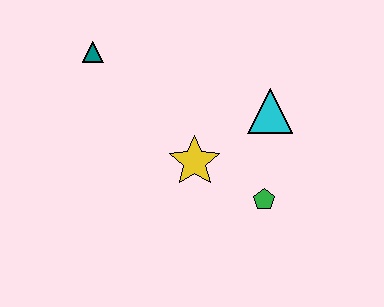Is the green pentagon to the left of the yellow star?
No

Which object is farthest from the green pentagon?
The teal triangle is farthest from the green pentagon.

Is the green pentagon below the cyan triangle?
Yes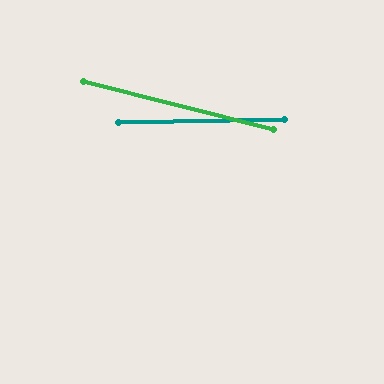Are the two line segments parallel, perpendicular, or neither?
Neither parallel nor perpendicular — they differ by about 15°.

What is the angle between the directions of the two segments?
Approximately 15 degrees.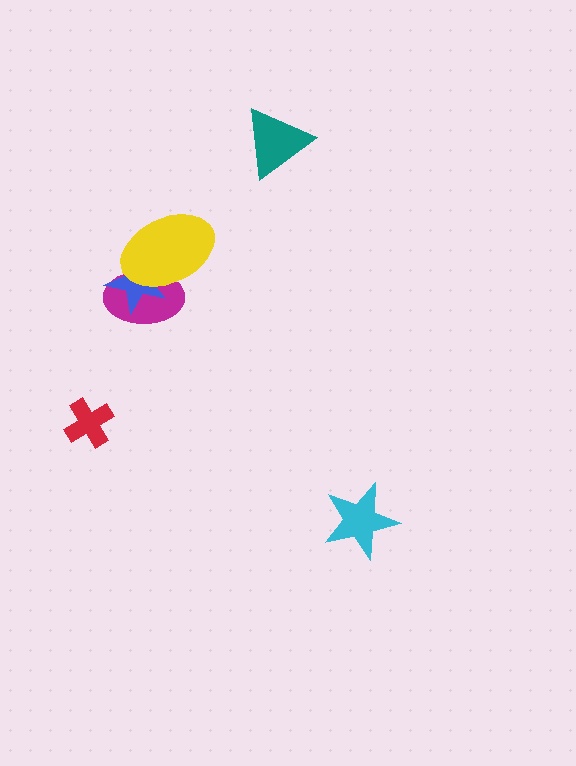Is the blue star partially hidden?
Yes, it is partially covered by another shape.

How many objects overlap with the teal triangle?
0 objects overlap with the teal triangle.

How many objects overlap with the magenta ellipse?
2 objects overlap with the magenta ellipse.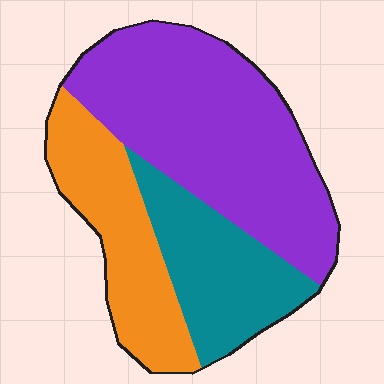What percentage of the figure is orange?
Orange takes up about one quarter (1/4) of the figure.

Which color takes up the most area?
Purple, at roughly 50%.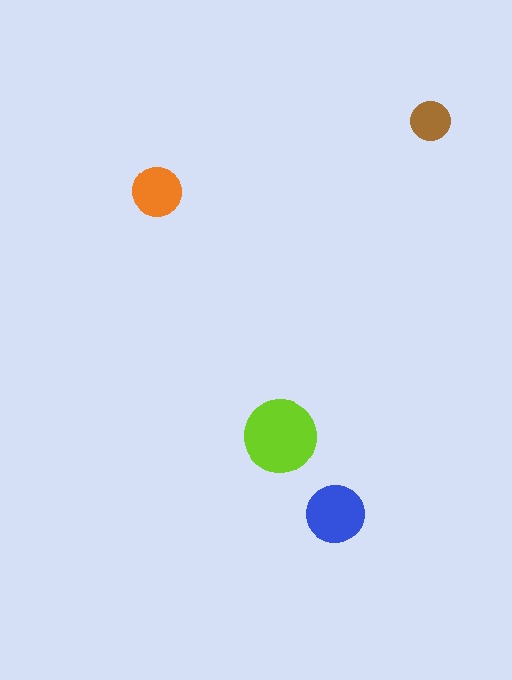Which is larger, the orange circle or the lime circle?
The lime one.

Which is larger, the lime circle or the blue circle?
The lime one.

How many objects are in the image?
There are 4 objects in the image.